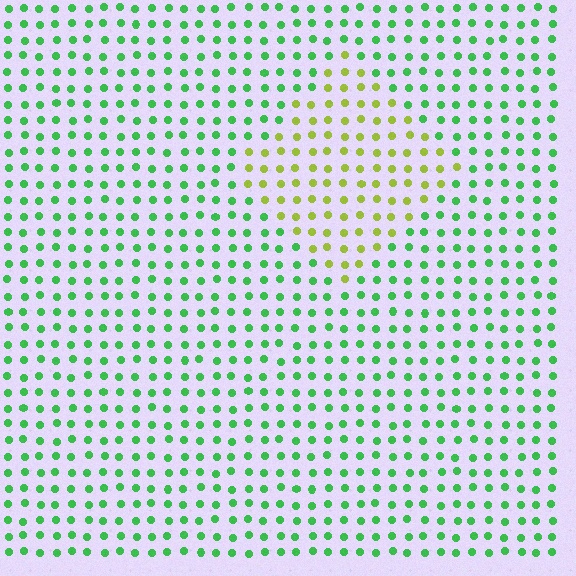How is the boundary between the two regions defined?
The boundary is defined purely by a slight shift in hue (about 51 degrees). Spacing, size, and orientation are identical on both sides.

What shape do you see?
I see a diamond.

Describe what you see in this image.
The image is filled with small green elements in a uniform arrangement. A diamond-shaped region is visible where the elements are tinted to a slightly different hue, forming a subtle color boundary.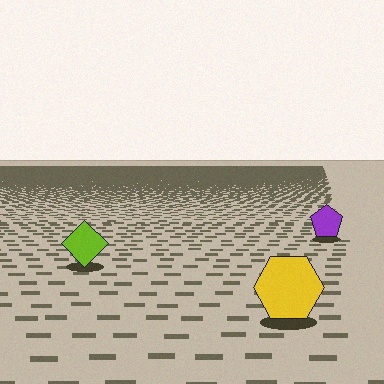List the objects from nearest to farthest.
From nearest to farthest: the yellow hexagon, the lime diamond, the purple pentagon.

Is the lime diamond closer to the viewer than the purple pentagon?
Yes. The lime diamond is closer — you can tell from the texture gradient: the ground texture is coarser near it.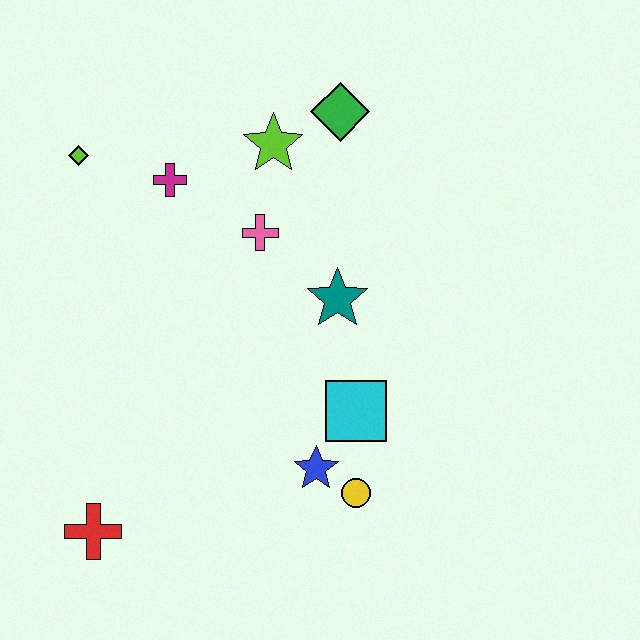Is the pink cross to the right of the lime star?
No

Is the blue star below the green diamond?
Yes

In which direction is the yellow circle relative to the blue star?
The yellow circle is to the right of the blue star.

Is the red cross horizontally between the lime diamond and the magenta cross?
Yes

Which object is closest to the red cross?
The blue star is closest to the red cross.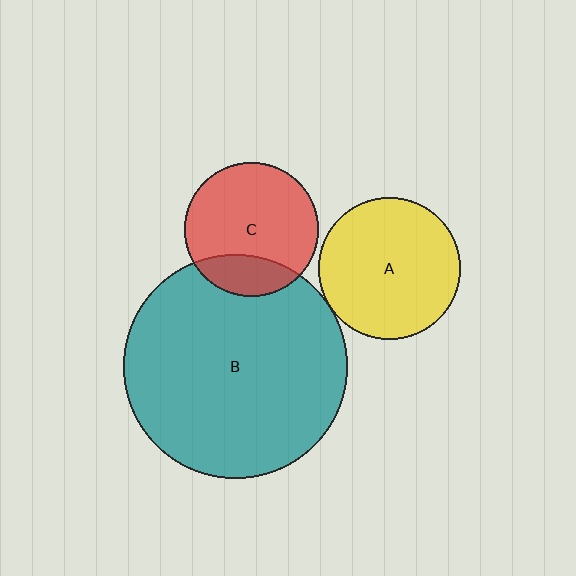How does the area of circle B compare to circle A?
Approximately 2.5 times.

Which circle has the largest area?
Circle B (teal).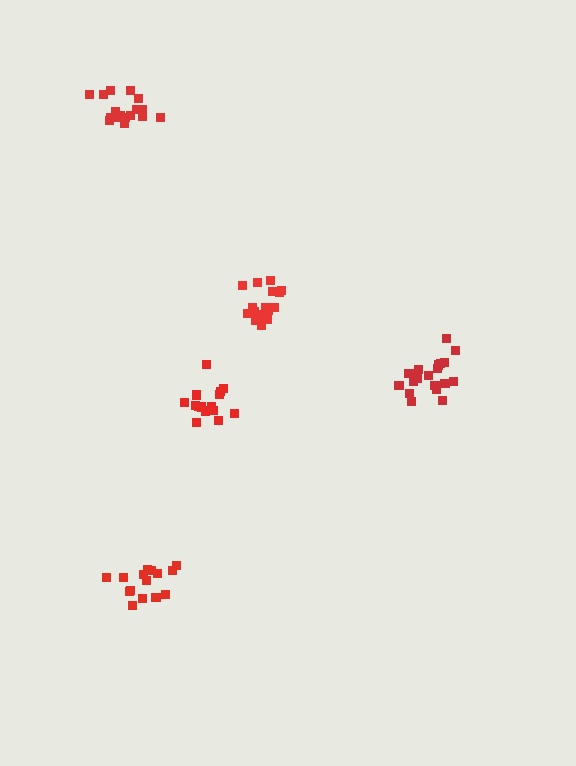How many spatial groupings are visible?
There are 5 spatial groupings.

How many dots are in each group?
Group 1: 15 dots, Group 2: 19 dots, Group 3: 15 dots, Group 4: 17 dots, Group 5: 20 dots (86 total).